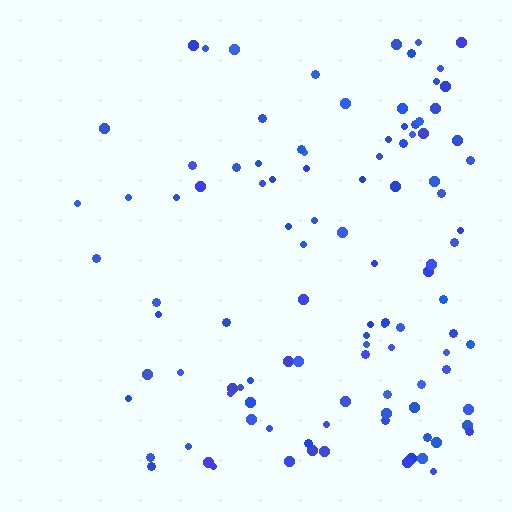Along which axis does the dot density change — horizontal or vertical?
Horizontal.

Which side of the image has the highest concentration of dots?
The right.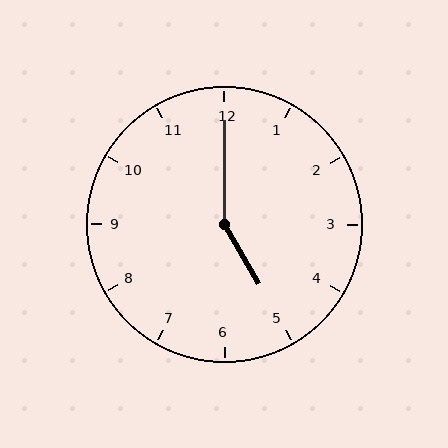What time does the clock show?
5:00.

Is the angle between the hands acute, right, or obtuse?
It is obtuse.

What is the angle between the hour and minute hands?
Approximately 150 degrees.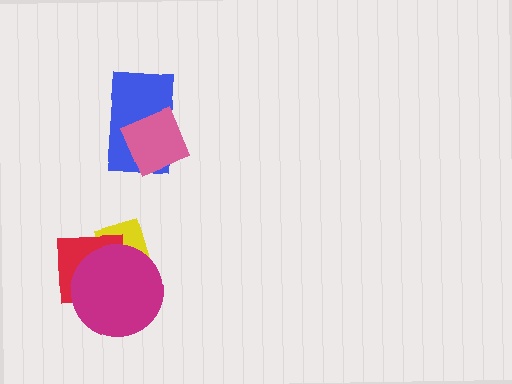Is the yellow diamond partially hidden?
Yes, it is partially covered by another shape.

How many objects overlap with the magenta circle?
2 objects overlap with the magenta circle.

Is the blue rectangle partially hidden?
Yes, it is partially covered by another shape.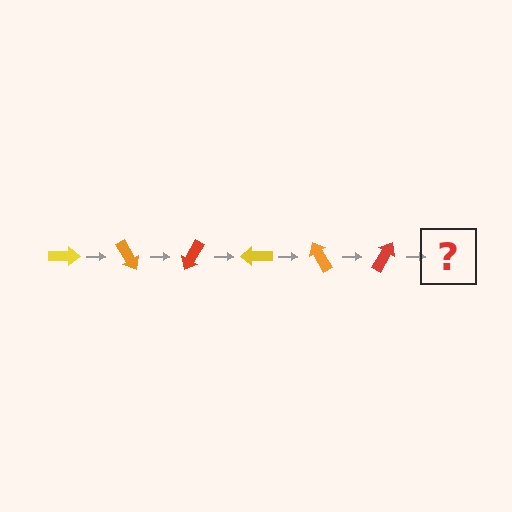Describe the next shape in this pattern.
It should be a yellow arrow, rotated 360 degrees from the start.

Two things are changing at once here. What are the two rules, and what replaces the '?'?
The two rules are that it rotates 60 degrees each step and the color cycles through yellow, orange, and red. The '?' should be a yellow arrow, rotated 360 degrees from the start.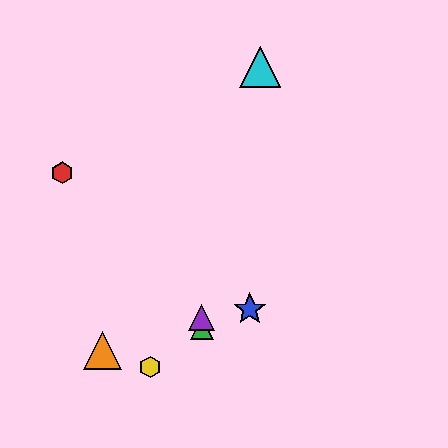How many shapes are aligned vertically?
2 shapes (the green triangle, the purple triangle) are aligned vertically.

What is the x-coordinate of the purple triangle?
The purple triangle is at x≈202.